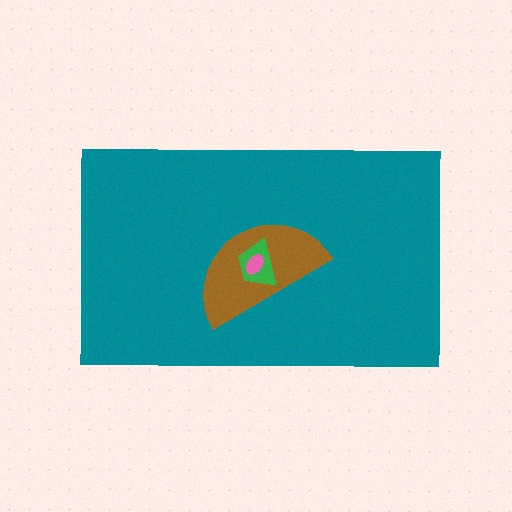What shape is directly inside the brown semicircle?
The green trapezoid.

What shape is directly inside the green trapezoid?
The pink ellipse.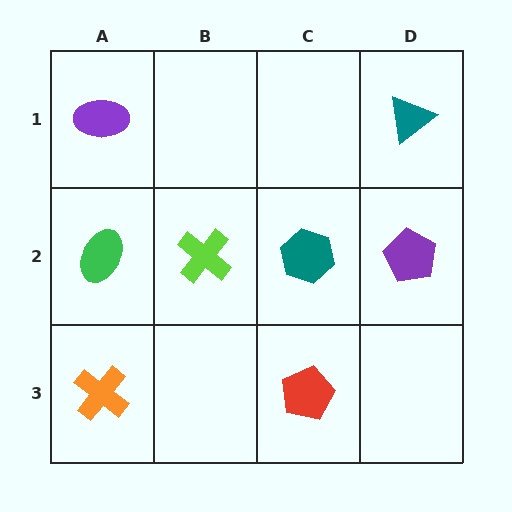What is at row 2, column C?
A teal hexagon.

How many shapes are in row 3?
2 shapes.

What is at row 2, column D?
A purple pentagon.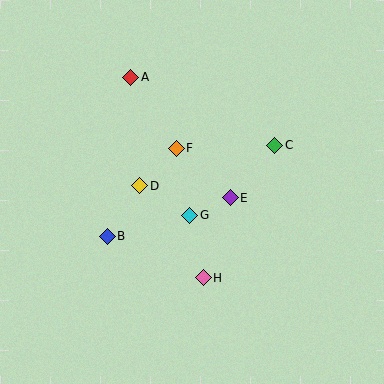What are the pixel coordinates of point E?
Point E is at (230, 198).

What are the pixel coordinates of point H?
Point H is at (203, 278).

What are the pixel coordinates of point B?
Point B is at (107, 236).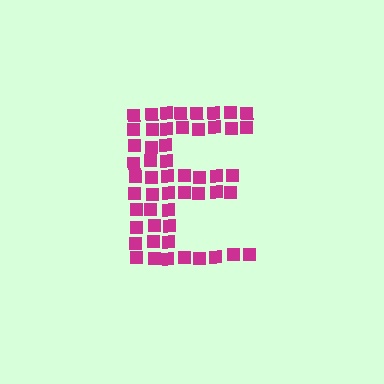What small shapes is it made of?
It is made of small squares.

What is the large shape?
The large shape is the letter E.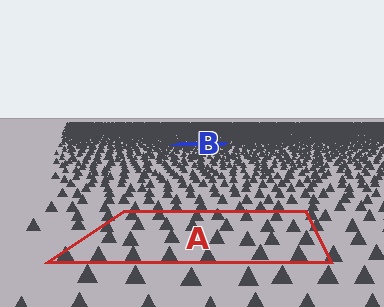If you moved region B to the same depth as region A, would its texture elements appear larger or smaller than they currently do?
They would appear larger. At a closer depth, the same texture elements are projected at a bigger on-screen size.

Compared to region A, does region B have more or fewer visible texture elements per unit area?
Region B has more texture elements per unit area — they are packed more densely because it is farther away.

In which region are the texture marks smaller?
The texture marks are smaller in region B, because it is farther away.